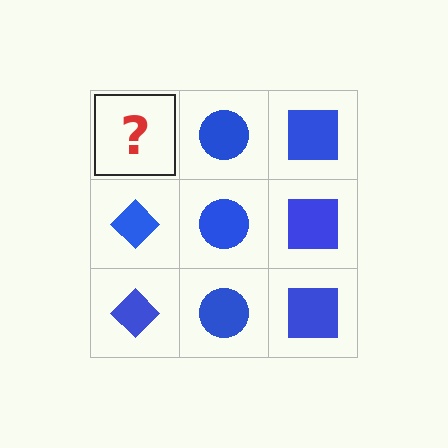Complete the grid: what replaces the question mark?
The question mark should be replaced with a blue diamond.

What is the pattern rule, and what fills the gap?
The rule is that each column has a consistent shape. The gap should be filled with a blue diamond.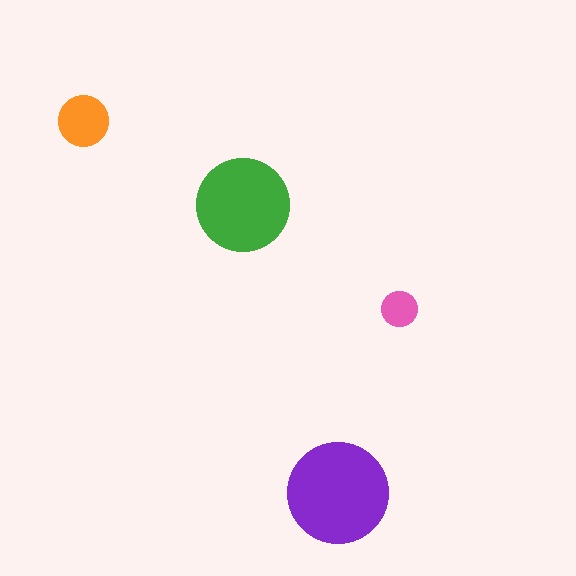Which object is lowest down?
The purple circle is bottommost.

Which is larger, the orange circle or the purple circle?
The purple one.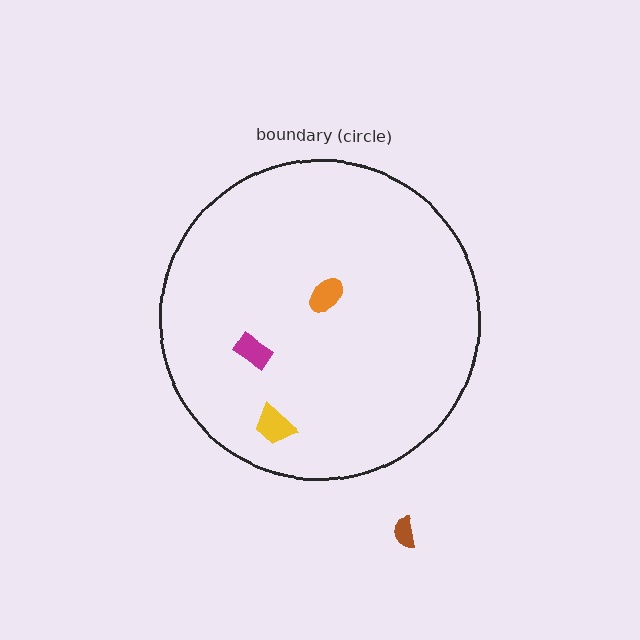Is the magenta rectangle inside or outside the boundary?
Inside.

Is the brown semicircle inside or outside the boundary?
Outside.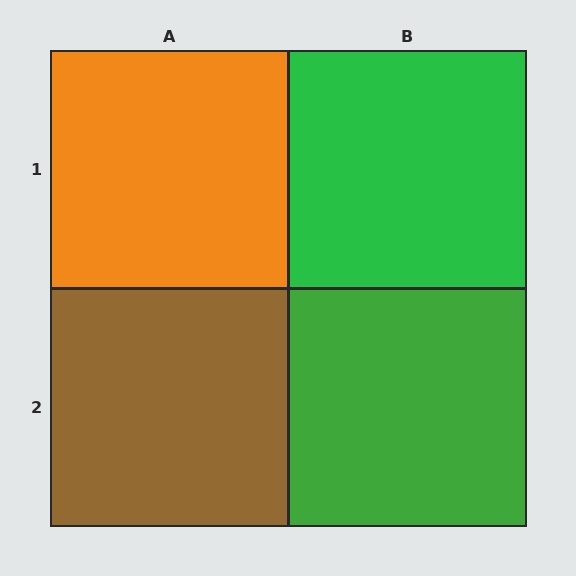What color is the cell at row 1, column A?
Orange.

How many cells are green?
2 cells are green.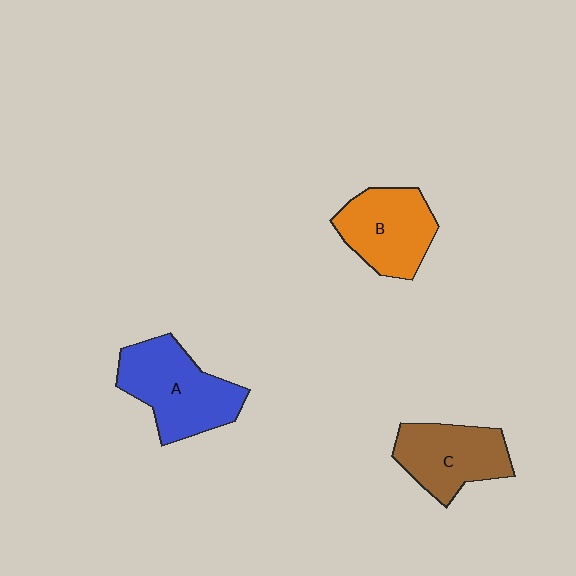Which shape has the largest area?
Shape A (blue).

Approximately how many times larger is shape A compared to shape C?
Approximately 1.2 times.